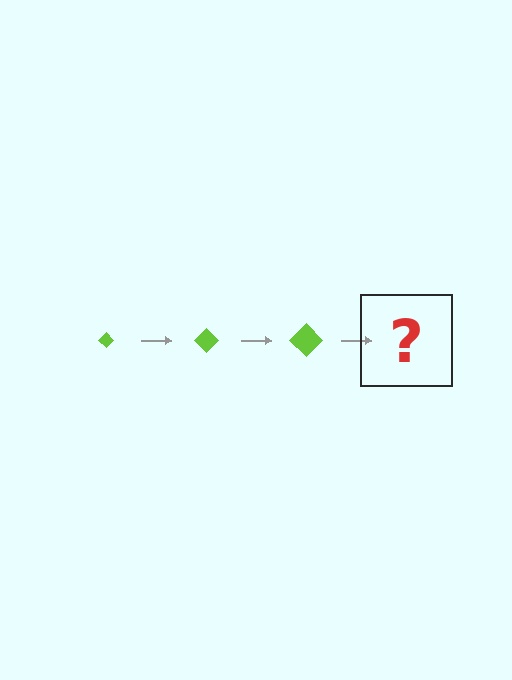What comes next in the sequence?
The next element should be a lime diamond, larger than the previous one.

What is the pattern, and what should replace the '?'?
The pattern is that the diamond gets progressively larger each step. The '?' should be a lime diamond, larger than the previous one.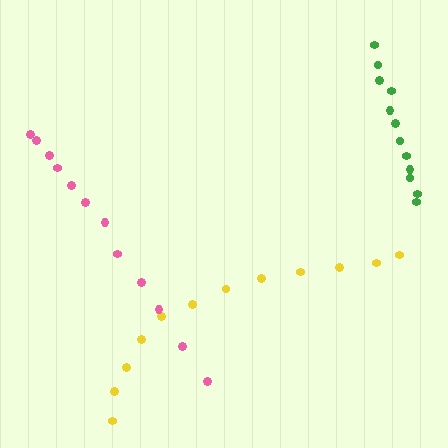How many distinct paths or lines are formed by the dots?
There are 3 distinct paths.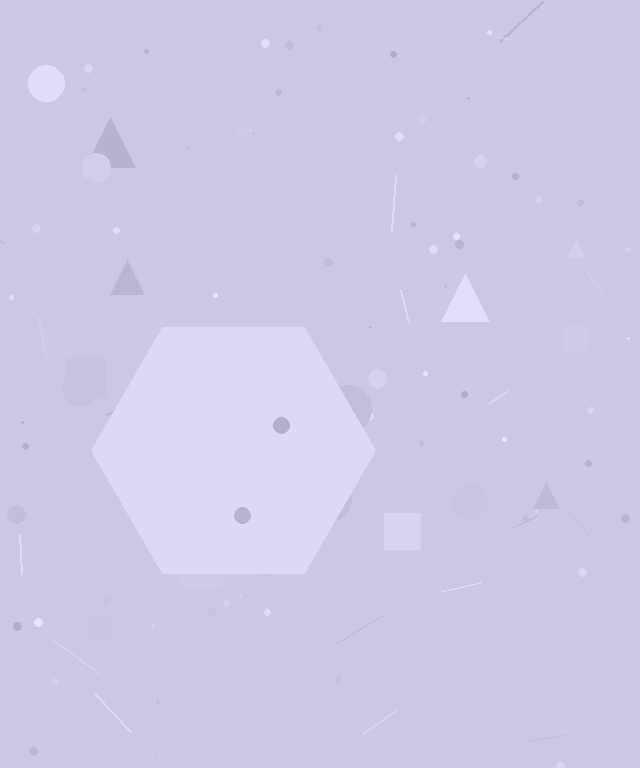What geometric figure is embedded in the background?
A hexagon is embedded in the background.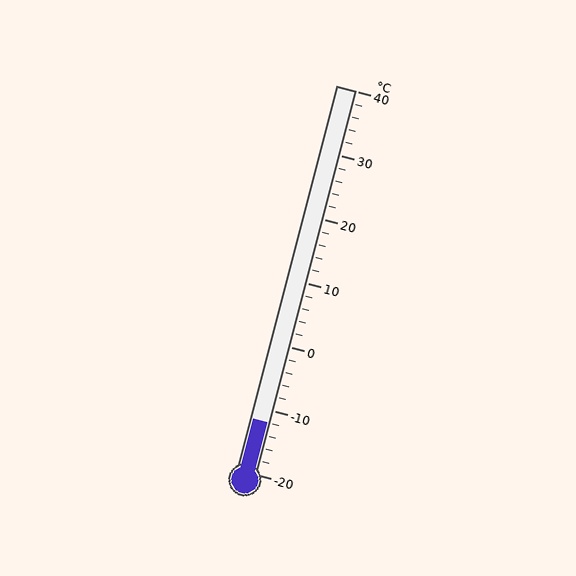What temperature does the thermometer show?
The thermometer shows approximately -12°C.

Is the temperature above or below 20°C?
The temperature is below 20°C.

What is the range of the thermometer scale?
The thermometer scale ranges from -20°C to 40°C.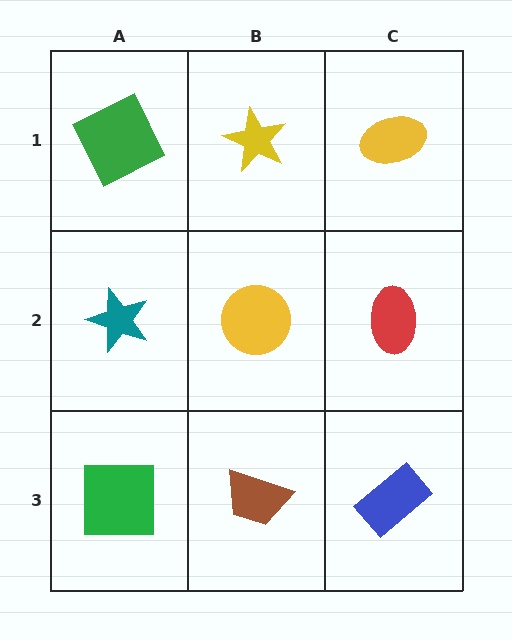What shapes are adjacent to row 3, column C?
A red ellipse (row 2, column C), a brown trapezoid (row 3, column B).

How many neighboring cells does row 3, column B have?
3.